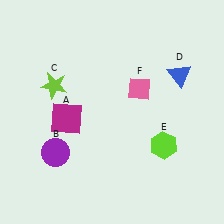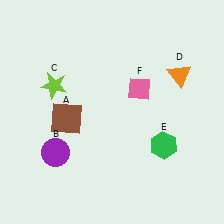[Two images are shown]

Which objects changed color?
A changed from magenta to brown. D changed from blue to orange. E changed from lime to green.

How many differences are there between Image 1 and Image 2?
There are 3 differences between the two images.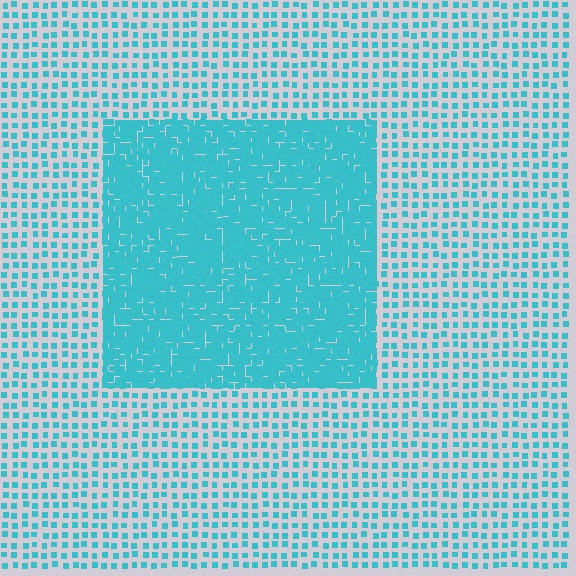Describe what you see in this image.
The image contains small cyan elements arranged at two different densities. A rectangle-shaped region is visible where the elements are more densely packed than the surrounding area.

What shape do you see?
I see a rectangle.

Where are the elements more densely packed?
The elements are more densely packed inside the rectangle boundary.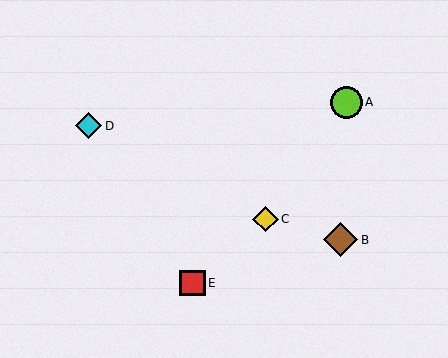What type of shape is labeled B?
Shape B is a brown diamond.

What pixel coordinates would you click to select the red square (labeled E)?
Click at (192, 283) to select the red square E.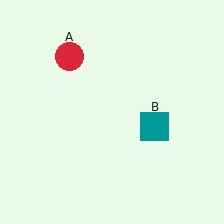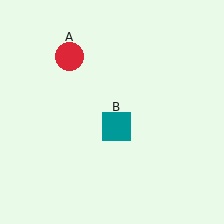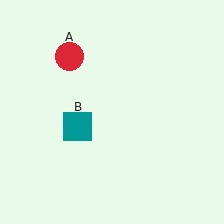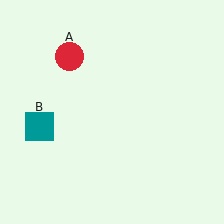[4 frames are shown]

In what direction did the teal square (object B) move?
The teal square (object B) moved left.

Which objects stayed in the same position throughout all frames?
Red circle (object A) remained stationary.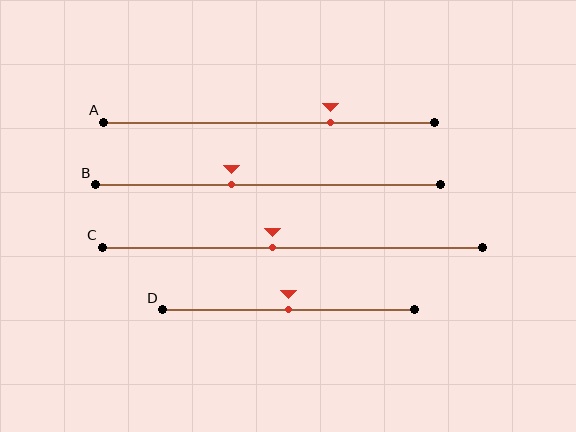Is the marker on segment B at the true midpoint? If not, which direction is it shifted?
No, the marker on segment B is shifted to the left by about 11% of the segment length.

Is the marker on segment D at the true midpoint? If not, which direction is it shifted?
Yes, the marker on segment D is at the true midpoint.